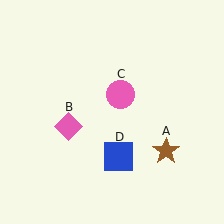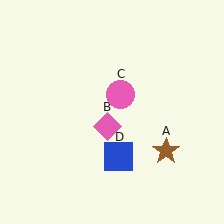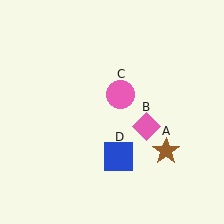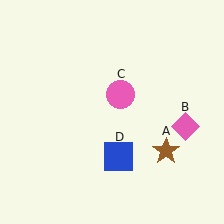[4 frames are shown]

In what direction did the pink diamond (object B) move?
The pink diamond (object B) moved right.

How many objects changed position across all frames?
1 object changed position: pink diamond (object B).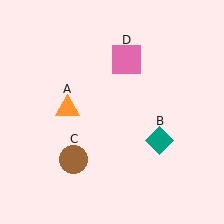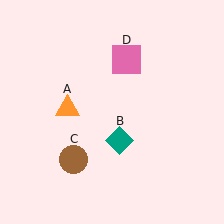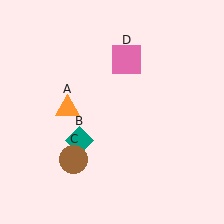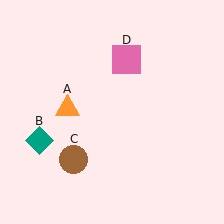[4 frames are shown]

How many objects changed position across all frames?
1 object changed position: teal diamond (object B).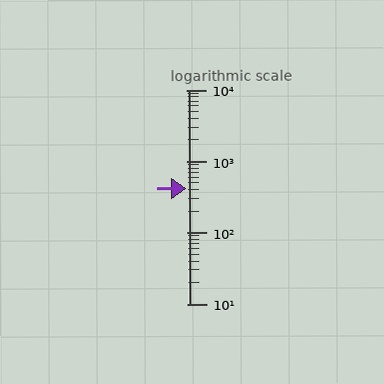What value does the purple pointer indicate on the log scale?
The pointer indicates approximately 420.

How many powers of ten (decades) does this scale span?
The scale spans 3 decades, from 10 to 10000.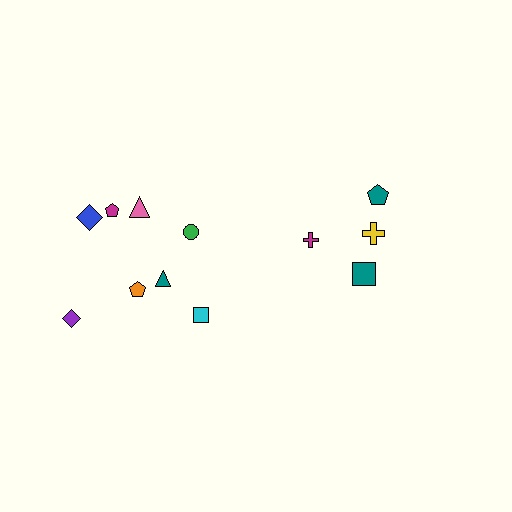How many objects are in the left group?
There are 8 objects.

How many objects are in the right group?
There are 4 objects.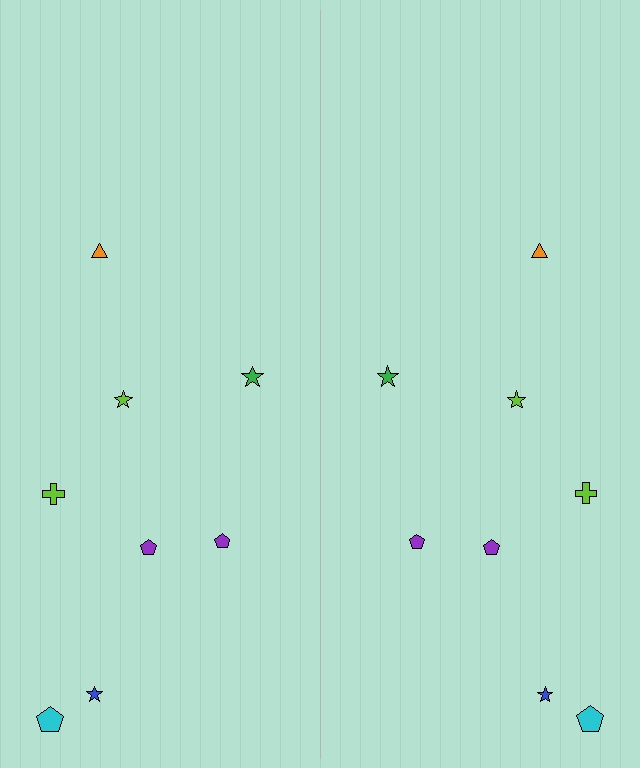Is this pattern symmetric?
Yes, this pattern has bilateral (reflection) symmetry.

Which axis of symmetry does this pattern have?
The pattern has a vertical axis of symmetry running through the center of the image.